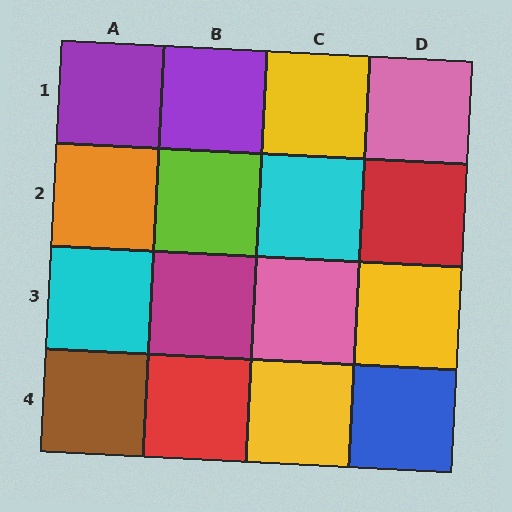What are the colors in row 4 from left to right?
Brown, red, yellow, blue.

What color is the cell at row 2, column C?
Cyan.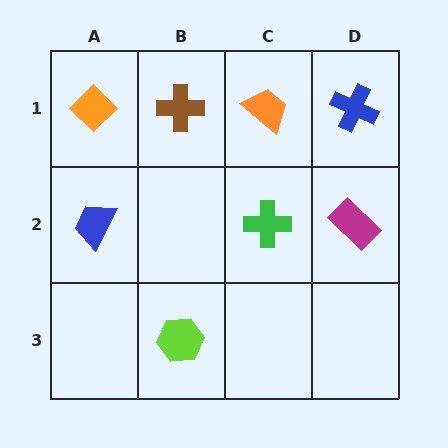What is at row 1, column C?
An orange trapezoid.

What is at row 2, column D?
A magenta rectangle.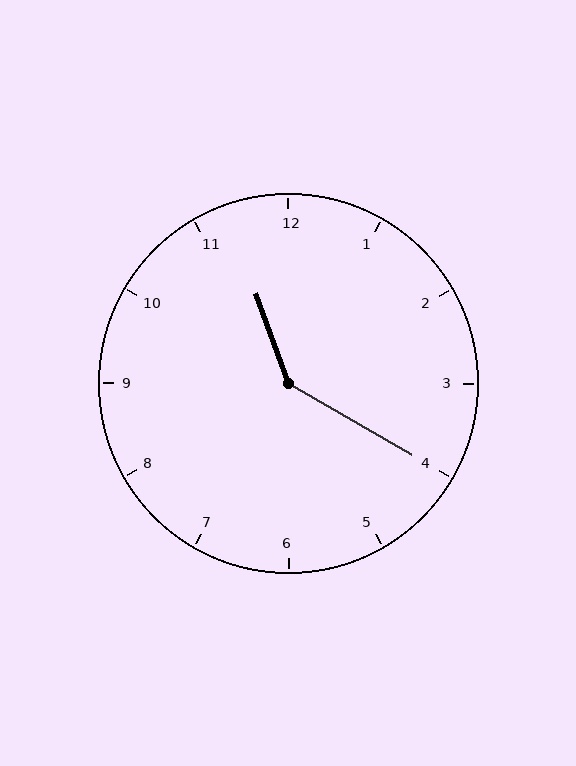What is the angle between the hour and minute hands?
Approximately 140 degrees.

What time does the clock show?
11:20.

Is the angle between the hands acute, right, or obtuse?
It is obtuse.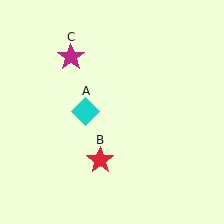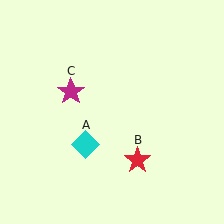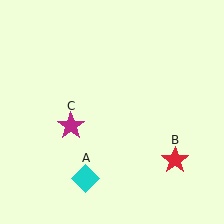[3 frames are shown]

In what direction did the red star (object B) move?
The red star (object B) moved right.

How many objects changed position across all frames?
3 objects changed position: cyan diamond (object A), red star (object B), magenta star (object C).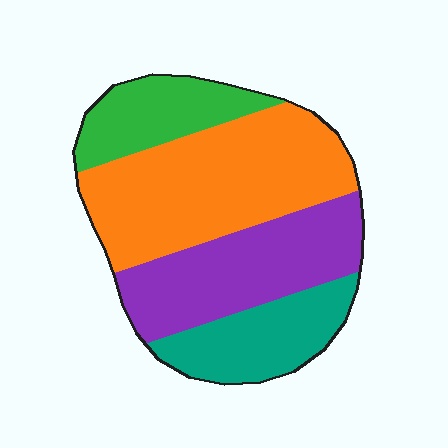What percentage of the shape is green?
Green covers around 15% of the shape.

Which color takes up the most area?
Orange, at roughly 40%.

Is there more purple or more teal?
Purple.